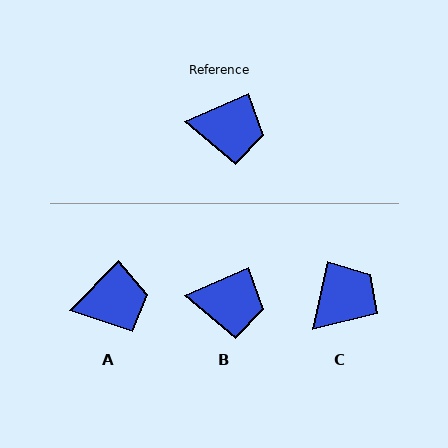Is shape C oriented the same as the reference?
No, it is off by about 54 degrees.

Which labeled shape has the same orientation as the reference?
B.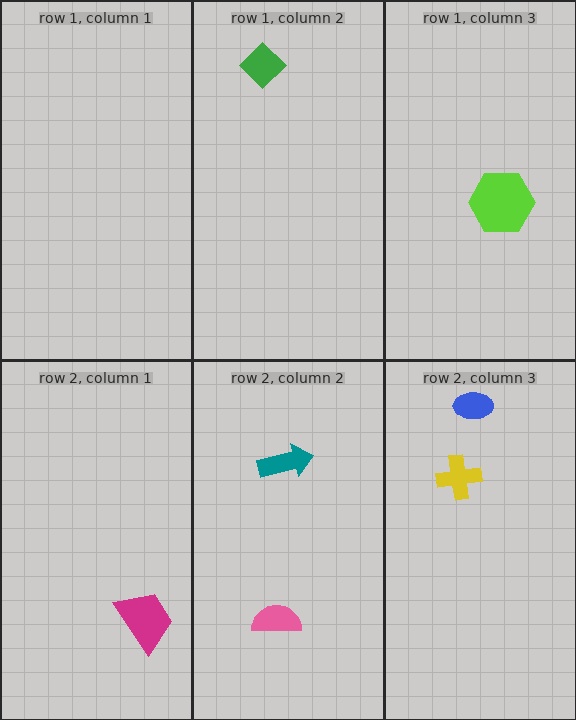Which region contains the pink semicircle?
The row 2, column 2 region.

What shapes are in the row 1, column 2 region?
The green diamond.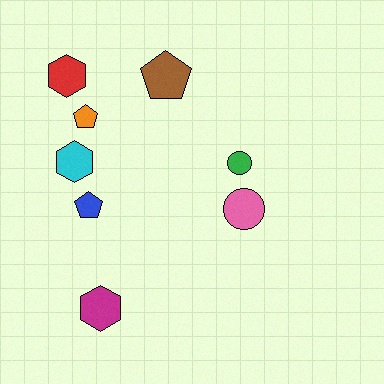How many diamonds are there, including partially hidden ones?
There are no diamonds.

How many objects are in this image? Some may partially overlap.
There are 8 objects.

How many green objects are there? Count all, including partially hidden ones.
There is 1 green object.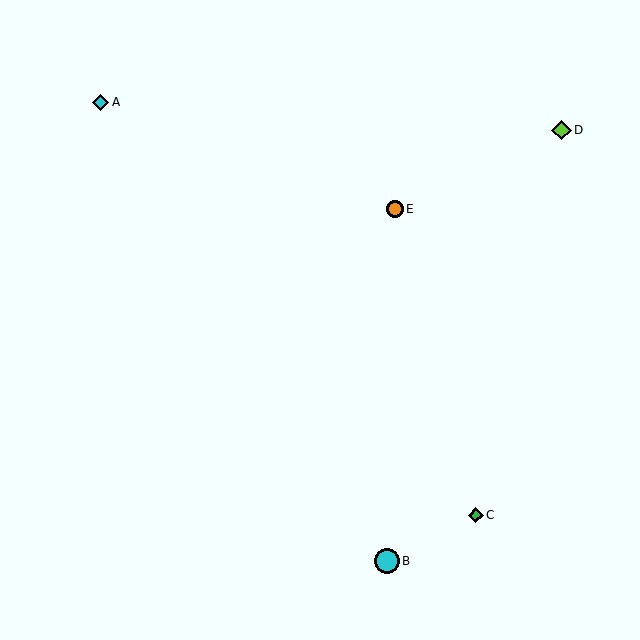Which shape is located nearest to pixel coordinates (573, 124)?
The lime diamond (labeled D) at (561, 130) is nearest to that location.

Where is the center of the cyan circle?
The center of the cyan circle is at (387, 561).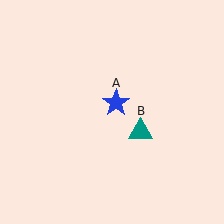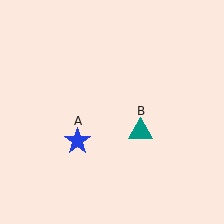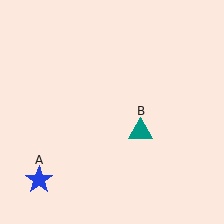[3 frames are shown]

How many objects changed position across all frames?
1 object changed position: blue star (object A).